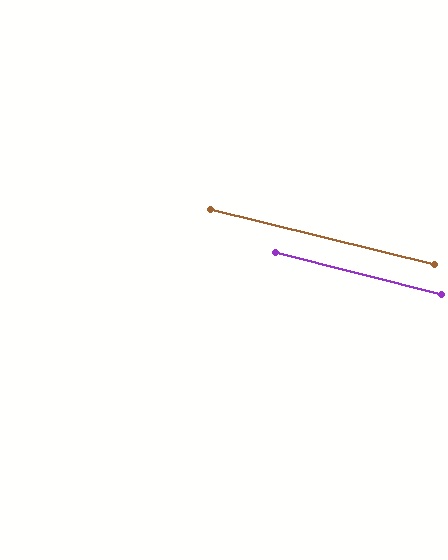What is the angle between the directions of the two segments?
Approximately 0 degrees.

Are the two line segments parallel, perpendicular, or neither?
Parallel — their directions differ by only 0.1°.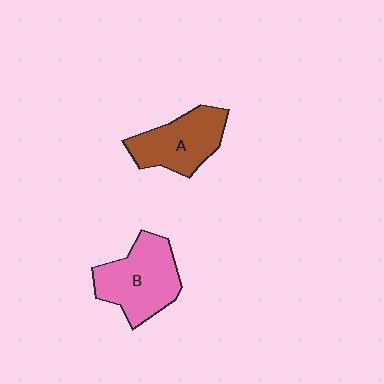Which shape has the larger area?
Shape B (pink).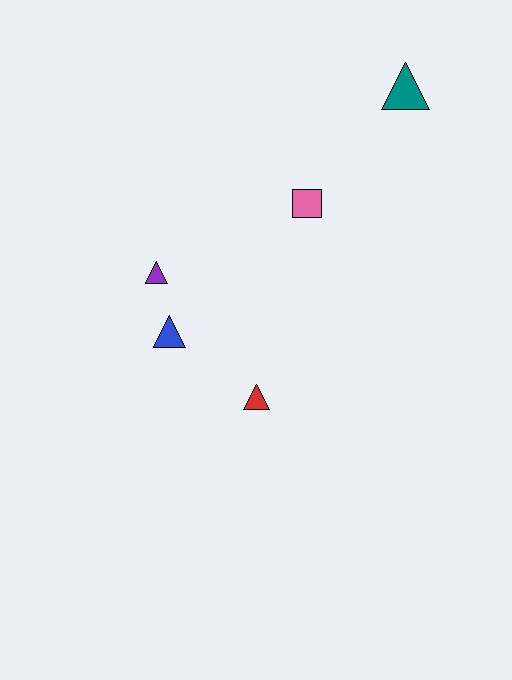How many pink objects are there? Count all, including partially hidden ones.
There is 1 pink object.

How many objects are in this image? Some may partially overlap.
There are 5 objects.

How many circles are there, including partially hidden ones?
There are no circles.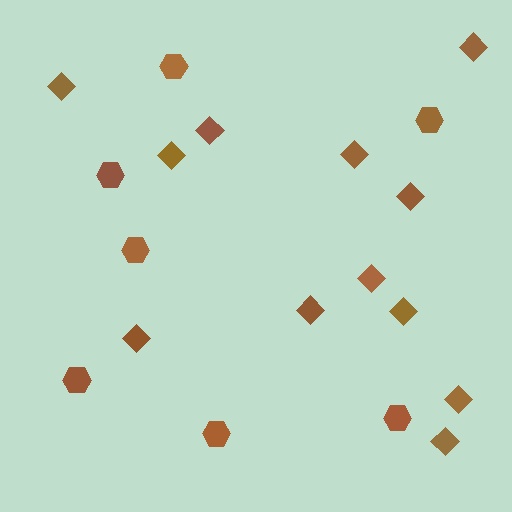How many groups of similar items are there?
There are 2 groups: one group of diamonds (12) and one group of hexagons (7).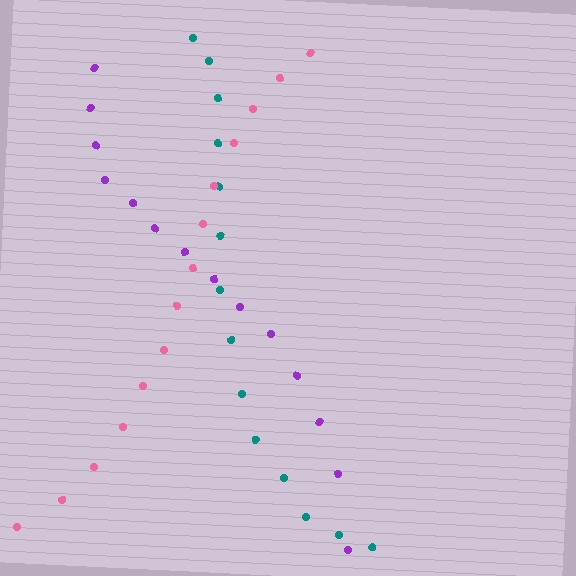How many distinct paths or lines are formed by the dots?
There are 3 distinct paths.